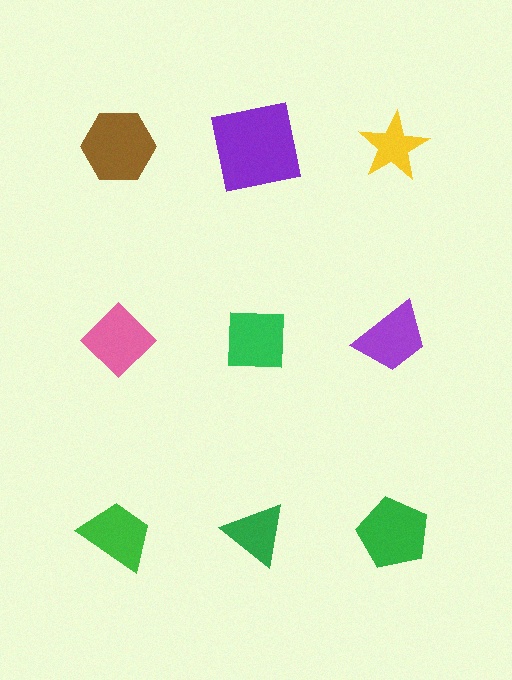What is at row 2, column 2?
A green square.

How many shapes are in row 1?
3 shapes.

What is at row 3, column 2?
A green triangle.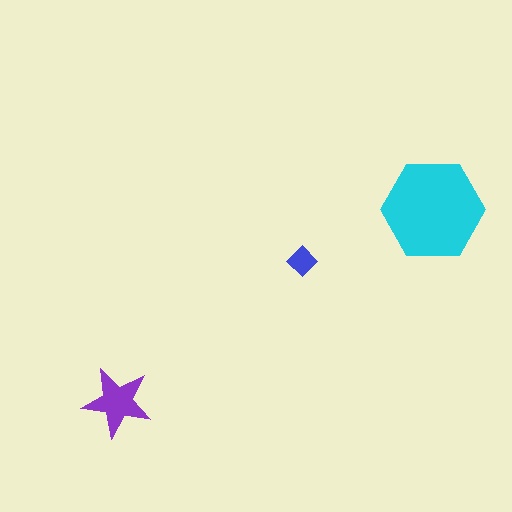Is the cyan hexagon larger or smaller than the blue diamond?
Larger.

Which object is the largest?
The cyan hexagon.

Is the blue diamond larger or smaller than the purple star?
Smaller.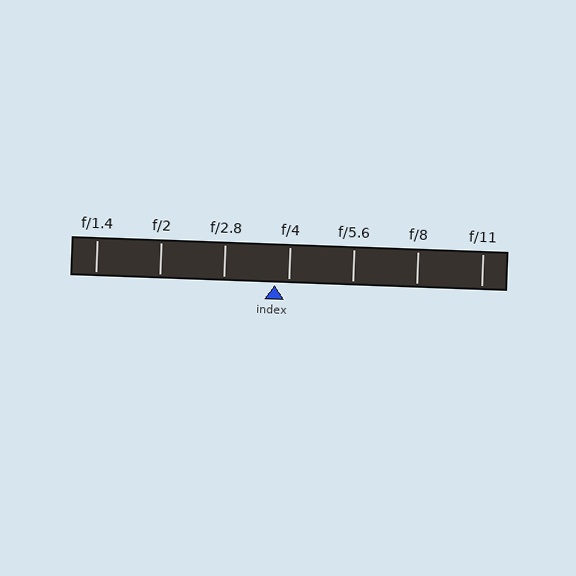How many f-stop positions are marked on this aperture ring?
There are 7 f-stop positions marked.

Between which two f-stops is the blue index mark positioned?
The index mark is between f/2.8 and f/4.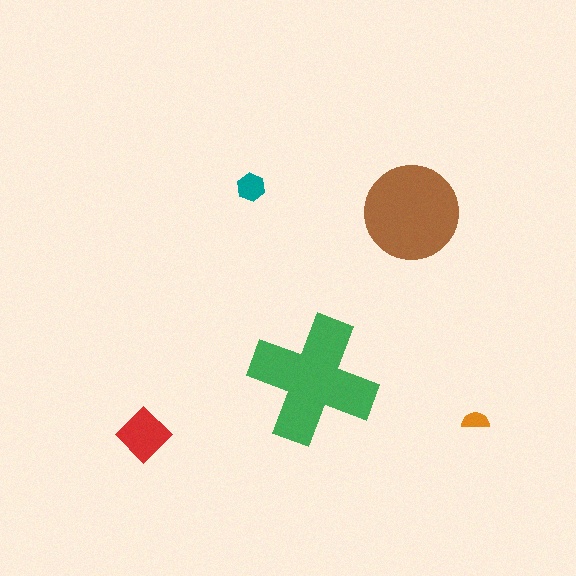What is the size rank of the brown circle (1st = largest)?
2nd.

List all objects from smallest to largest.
The orange semicircle, the teal hexagon, the red diamond, the brown circle, the green cross.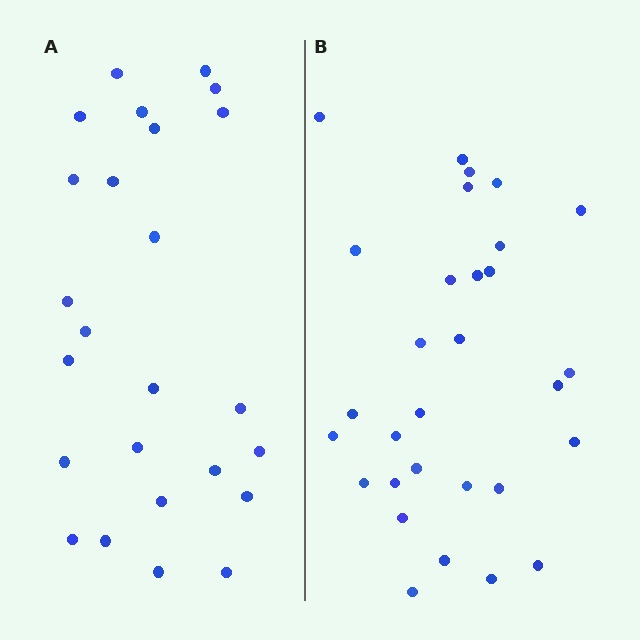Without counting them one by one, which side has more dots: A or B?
Region B (the right region) has more dots.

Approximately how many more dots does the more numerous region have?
Region B has about 5 more dots than region A.